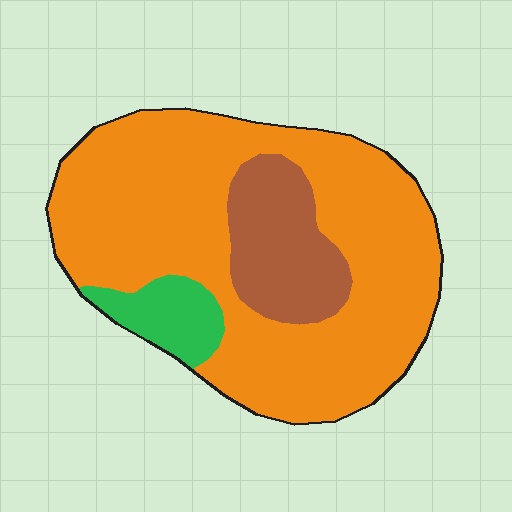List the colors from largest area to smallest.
From largest to smallest: orange, brown, green.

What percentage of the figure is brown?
Brown covers 17% of the figure.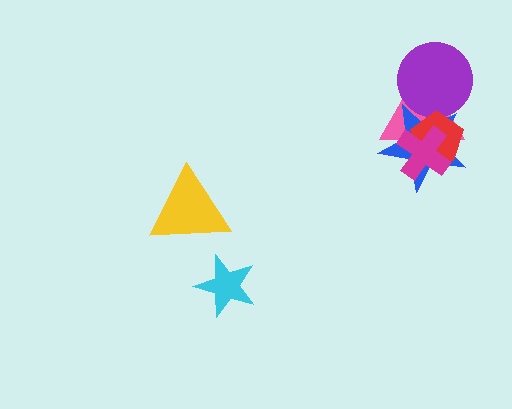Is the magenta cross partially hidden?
No, no other shape covers it.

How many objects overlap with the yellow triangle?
0 objects overlap with the yellow triangle.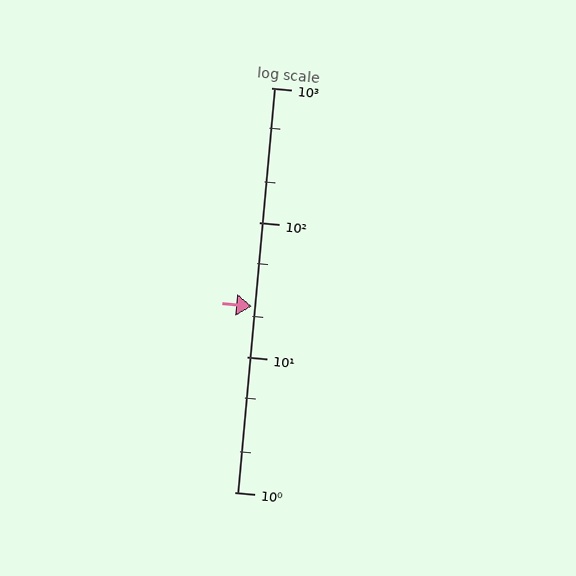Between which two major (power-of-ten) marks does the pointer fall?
The pointer is between 10 and 100.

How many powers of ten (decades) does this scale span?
The scale spans 3 decades, from 1 to 1000.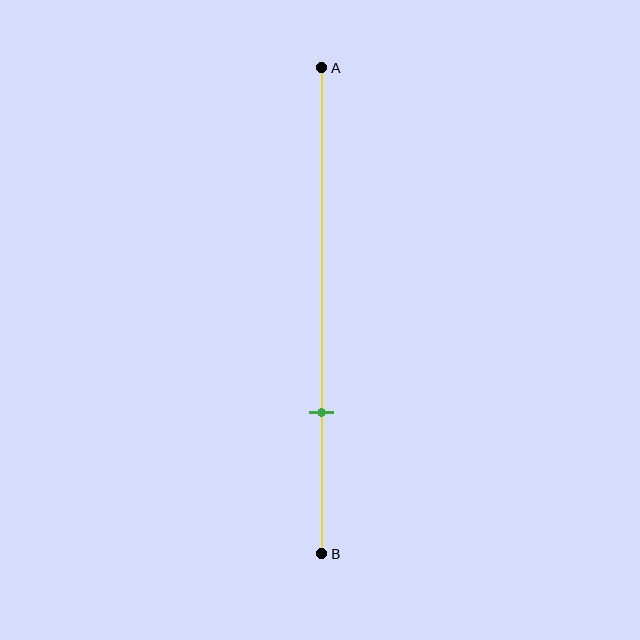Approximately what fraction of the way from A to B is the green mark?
The green mark is approximately 70% of the way from A to B.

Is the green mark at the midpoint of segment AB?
No, the mark is at about 70% from A, not at the 50% midpoint.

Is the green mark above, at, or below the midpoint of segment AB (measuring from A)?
The green mark is below the midpoint of segment AB.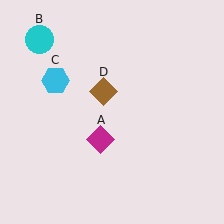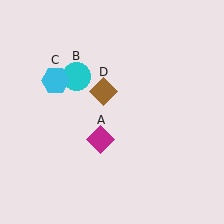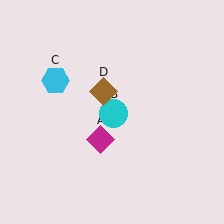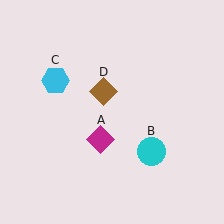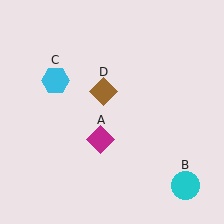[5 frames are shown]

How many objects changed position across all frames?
1 object changed position: cyan circle (object B).